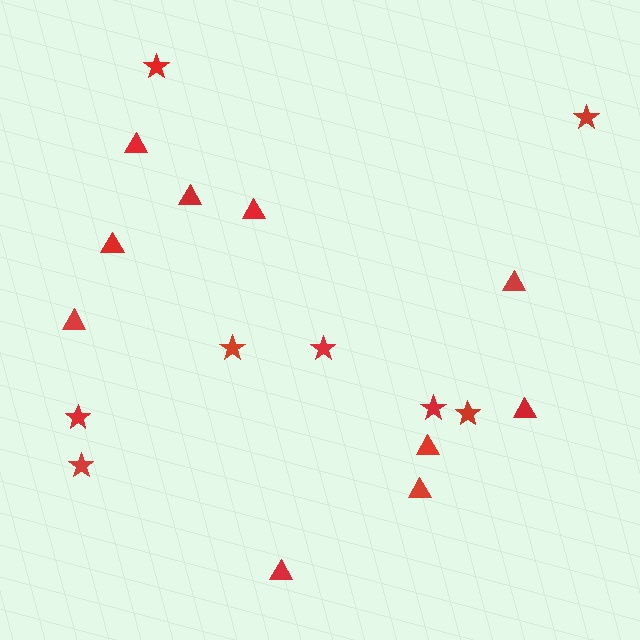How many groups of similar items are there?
There are 2 groups: one group of triangles (10) and one group of stars (8).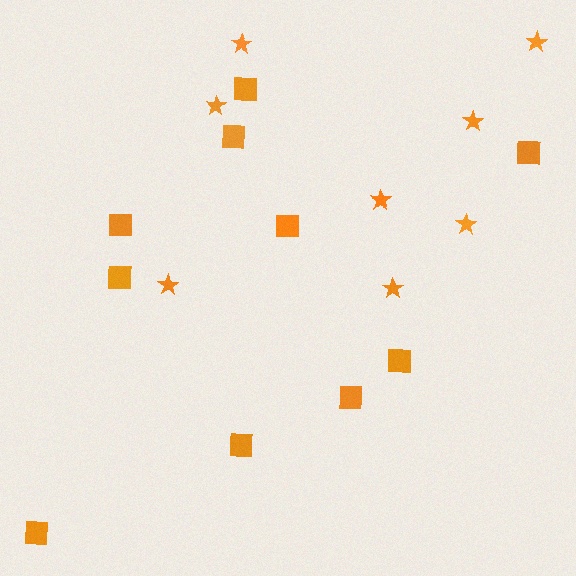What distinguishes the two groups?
There are 2 groups: one group of stars (8) and one group of squares (10).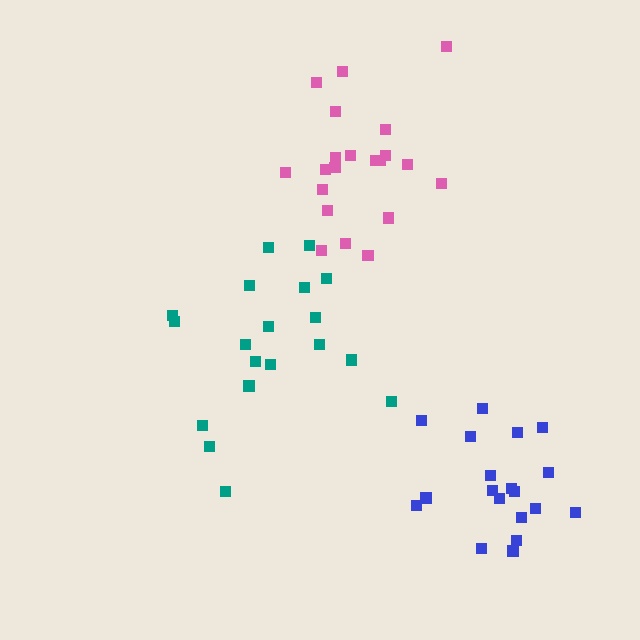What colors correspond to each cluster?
The clusters are colored: teal, pink, blue.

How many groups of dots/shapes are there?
There are 3 groups.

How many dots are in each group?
Group 1: 19 dots, Group 2: 21 dots, Group 3: 19 dots (59 total).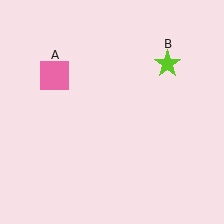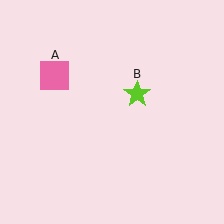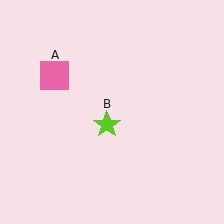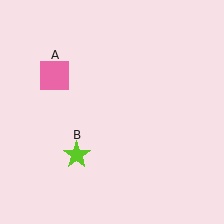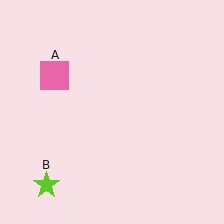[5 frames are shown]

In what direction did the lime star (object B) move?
The lime star (object B) moved down and to the left.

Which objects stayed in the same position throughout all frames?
Pink square (object A) remained stationary.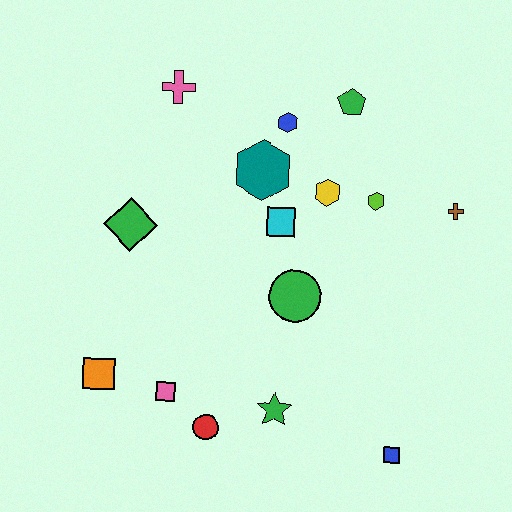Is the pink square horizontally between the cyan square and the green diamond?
Yes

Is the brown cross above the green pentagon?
No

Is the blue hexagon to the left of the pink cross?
No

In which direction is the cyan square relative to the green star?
The cyan square is above the green star.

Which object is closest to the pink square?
The red circle is closest to the pink square.